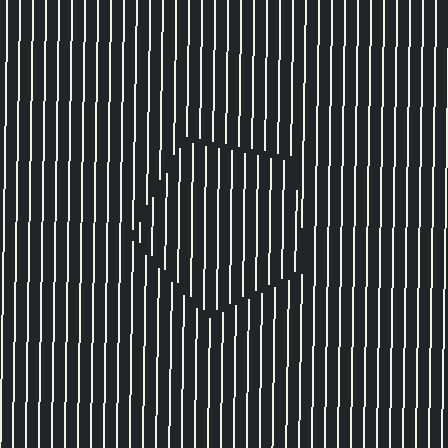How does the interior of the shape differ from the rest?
The interior of the shape contains the same grating, shifted by half a period — the contour is defined by the phase discontinuity where line-ends from the inner and outer gratings abut.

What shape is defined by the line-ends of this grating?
An illusory pentagon. The interior of the shape contains the same grating, shifted by half a period — the contour is defined by the phase discontinuity where line-ends from the inner and outer gratings abut.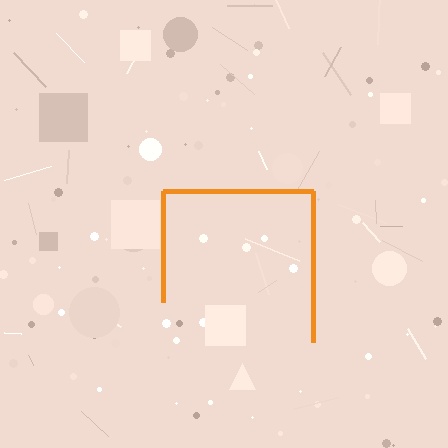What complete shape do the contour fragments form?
The contour fragments form a square.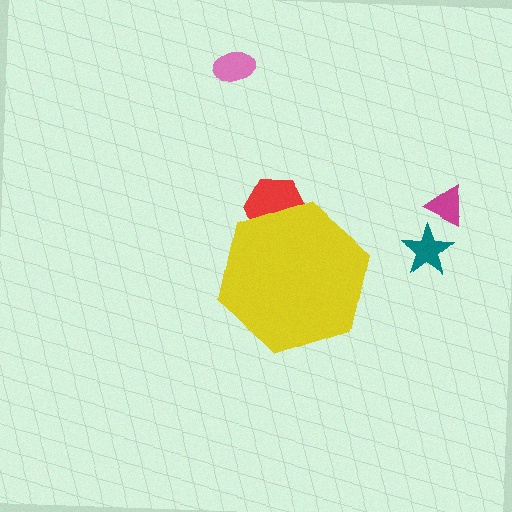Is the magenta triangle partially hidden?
No, the magenta triangle is fully visible.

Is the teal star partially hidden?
No, the teal star is fully visible.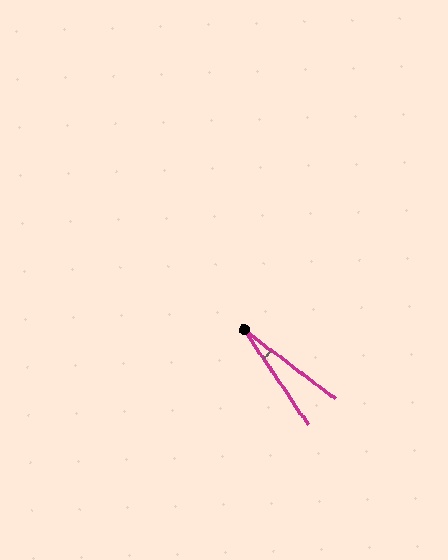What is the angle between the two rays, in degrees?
Approximately 19 degrees.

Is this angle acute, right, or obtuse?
It is acute.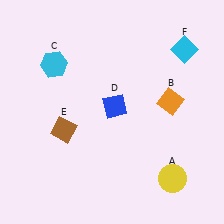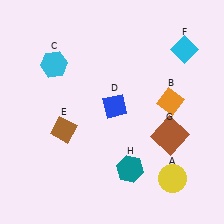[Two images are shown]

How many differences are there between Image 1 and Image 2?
There are 2 differences between the two images.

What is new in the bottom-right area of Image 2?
A teal hexagon (H) was added in the bottom-right area of Image 2.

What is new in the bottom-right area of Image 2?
A brown square (G) was added in the bottom-right area of Image 2.